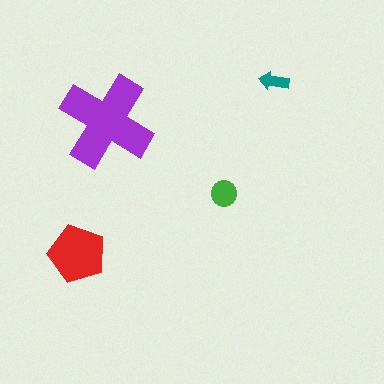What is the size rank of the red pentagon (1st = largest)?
2nd.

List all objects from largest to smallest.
The purple cross, the red pentagon, the green circle, the teal arrow.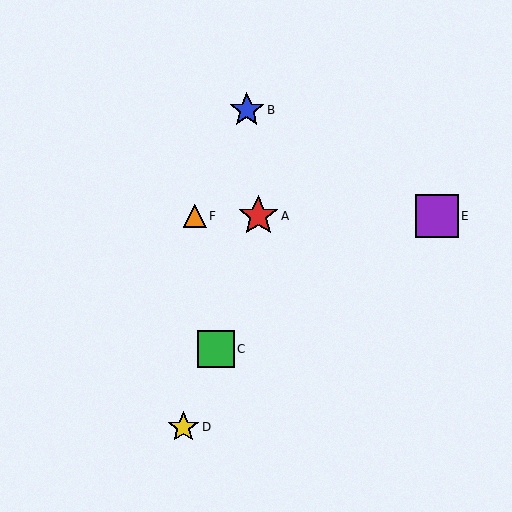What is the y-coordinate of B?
Object B is at y≈110.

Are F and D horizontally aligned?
No, F is at y≈216 and D is at y≈427.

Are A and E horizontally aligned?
Yes, both are at y≈216.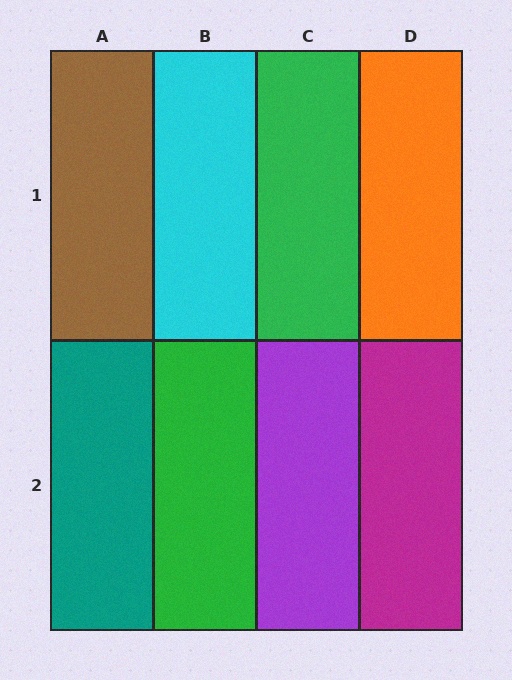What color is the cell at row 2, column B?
Green.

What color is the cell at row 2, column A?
Teal.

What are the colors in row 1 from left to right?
Brown, cyan, green, orange.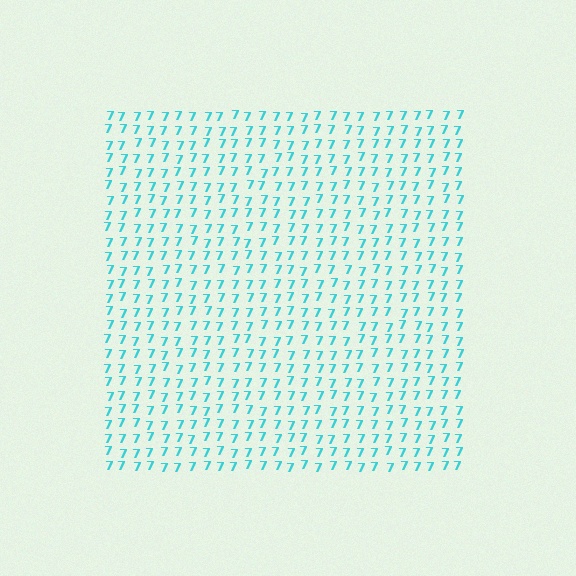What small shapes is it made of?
It is made of small digit 7's.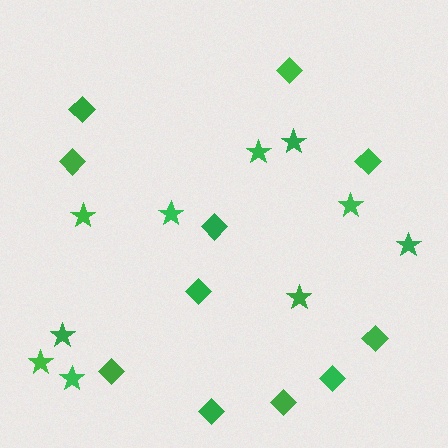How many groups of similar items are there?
There are 2 groups: one group of diamonds (11) and one group of stars (10).